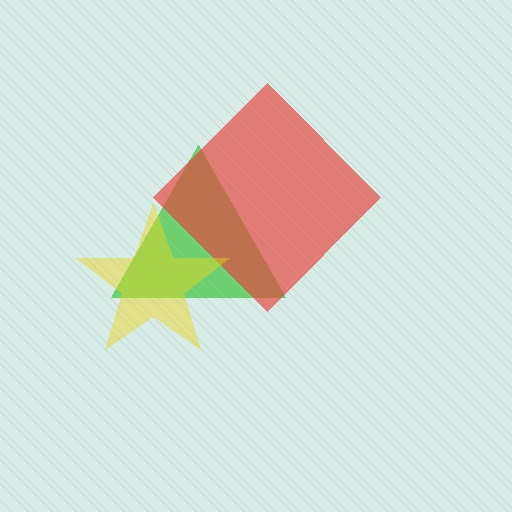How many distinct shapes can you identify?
There are 3 distinct shapes: a green triangle, a red diamond, a yellow star.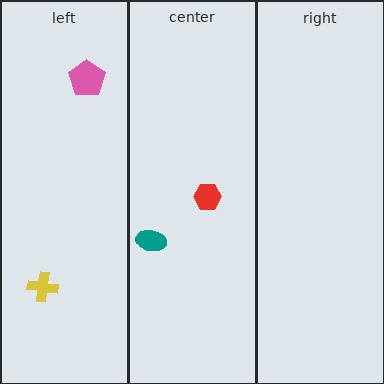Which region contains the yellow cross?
The left region.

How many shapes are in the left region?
2.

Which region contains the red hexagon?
The center region.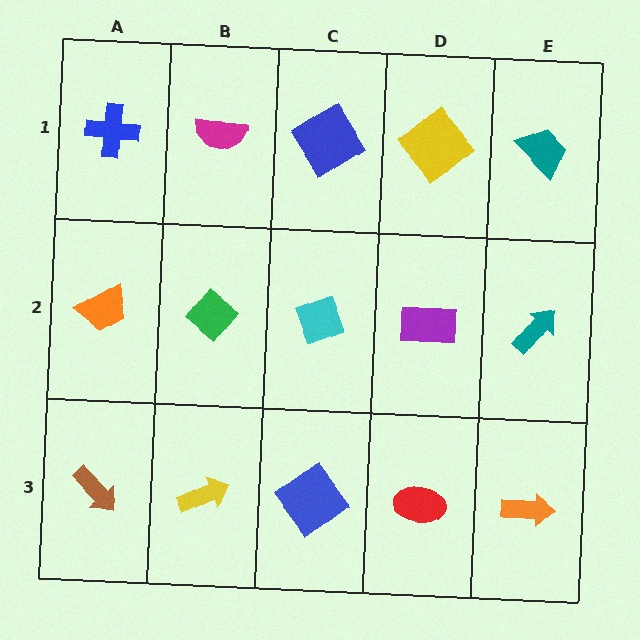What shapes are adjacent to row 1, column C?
A cyan diamond (row 2, column C), a magenta semicircle (row 1, column B), a yellow diamond (row 1, column D).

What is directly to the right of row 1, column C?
A yellow diamond.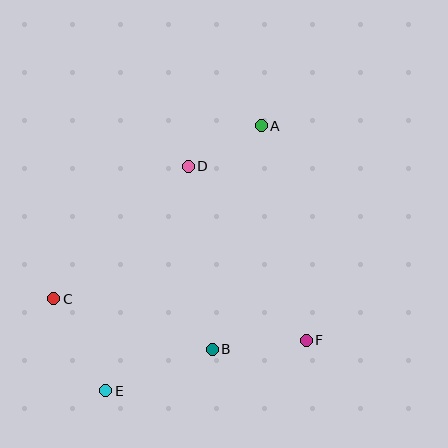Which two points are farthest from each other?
Points A and E are farthest from each other.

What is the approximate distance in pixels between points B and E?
The distance between B and E is approximately 114 pixels.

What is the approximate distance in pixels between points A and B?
The distance between A and B is approximately 229 pixels.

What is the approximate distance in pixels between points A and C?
The distance between A and C is approximately 270 pixels.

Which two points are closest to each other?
Points A and D are closest to each other.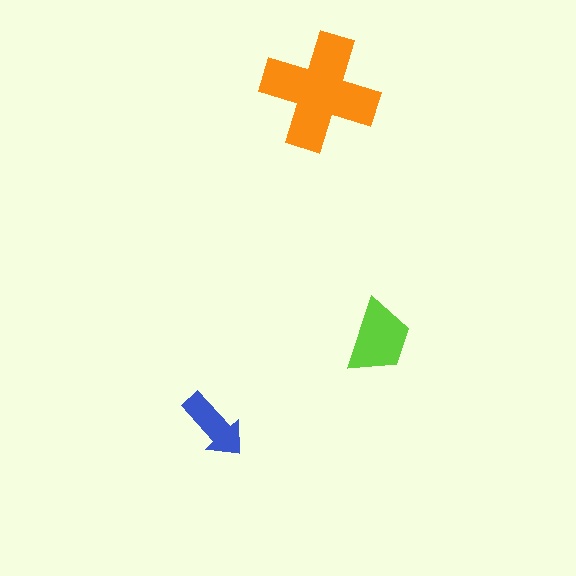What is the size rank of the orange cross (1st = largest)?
1st.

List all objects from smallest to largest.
The blue arrow, the lime trapezoid, the orange cross.